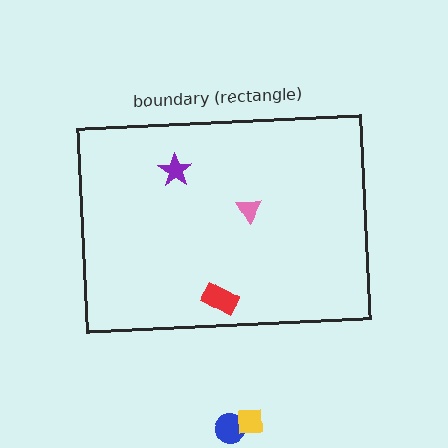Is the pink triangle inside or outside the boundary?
Inside.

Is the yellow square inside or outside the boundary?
Outside.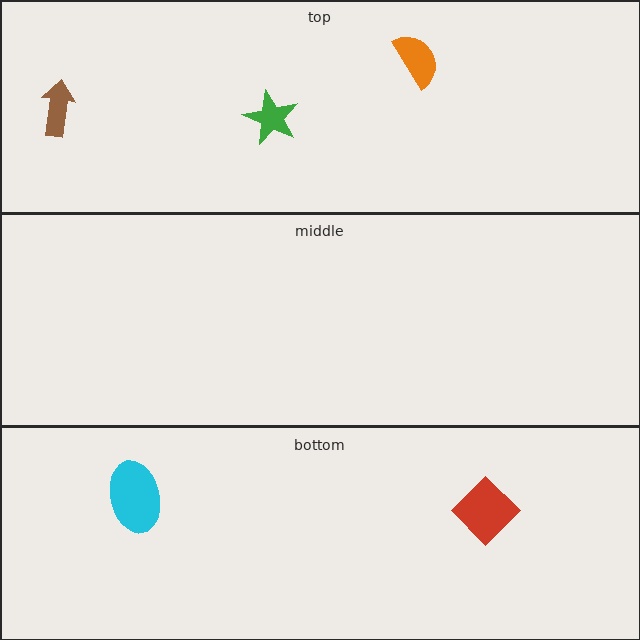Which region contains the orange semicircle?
The top region.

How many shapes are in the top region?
3.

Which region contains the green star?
The top region.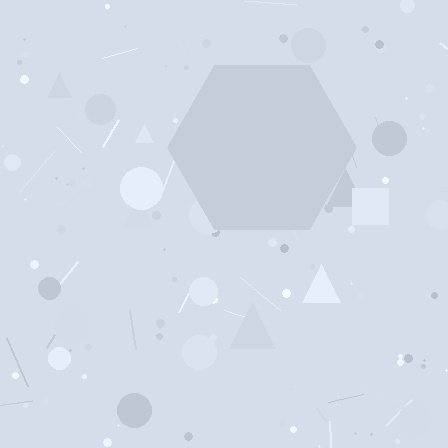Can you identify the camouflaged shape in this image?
The camouflaged shape is a hexagon.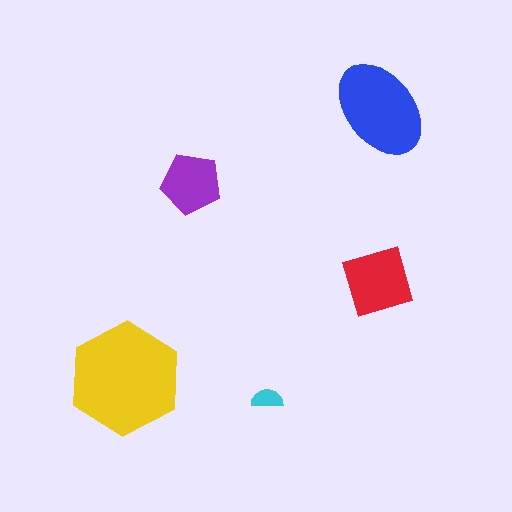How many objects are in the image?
There are 5 objects in the image.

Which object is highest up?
The blue ellipse is topmost.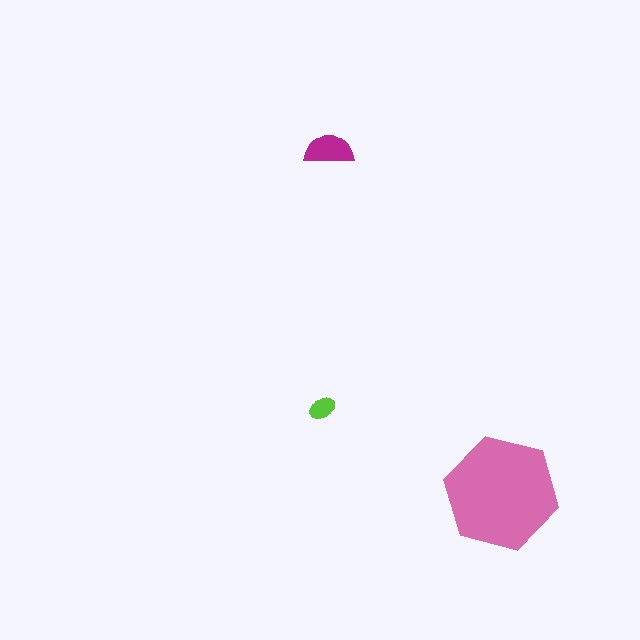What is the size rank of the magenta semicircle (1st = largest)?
2nd.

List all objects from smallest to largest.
The lime ellipse, the magenta semicircle, the pink hexagon.